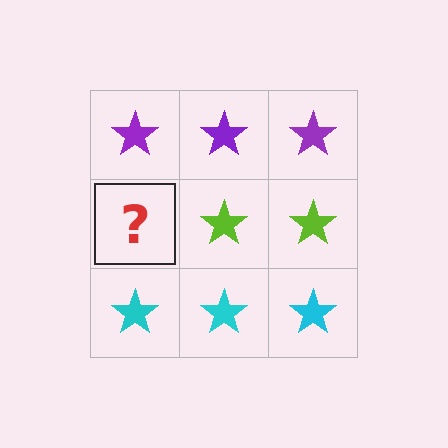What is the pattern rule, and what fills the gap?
The rule is that each row has a consistent color. The gap should be filled with a lime star.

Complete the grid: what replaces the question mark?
The question mark should be replaced with a lime star.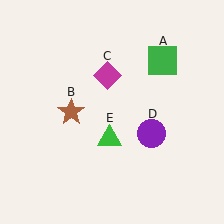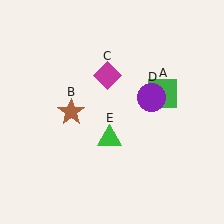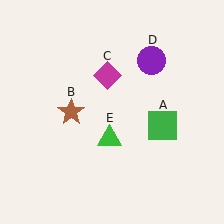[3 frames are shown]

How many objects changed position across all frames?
2 objects changed position: green square (object A), purple circle (object D).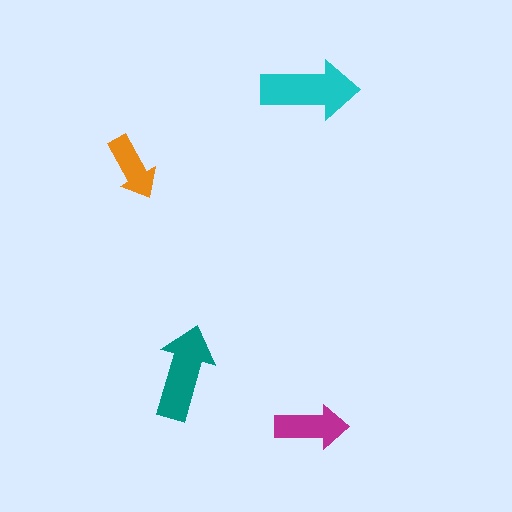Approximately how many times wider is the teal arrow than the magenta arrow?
About 1.5 times wider.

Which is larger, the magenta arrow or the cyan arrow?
The cyan one.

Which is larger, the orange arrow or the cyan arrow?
The cyan one.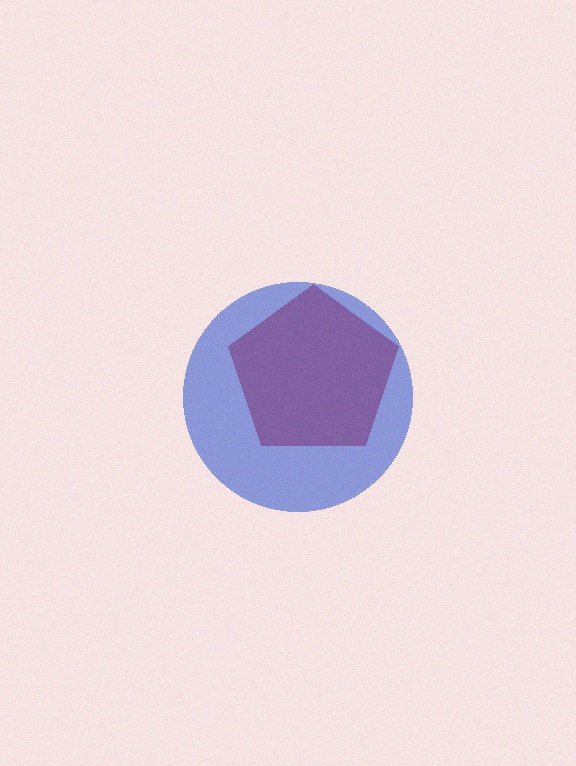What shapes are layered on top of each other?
The layered shapes are: a red pentagon, a blue circle.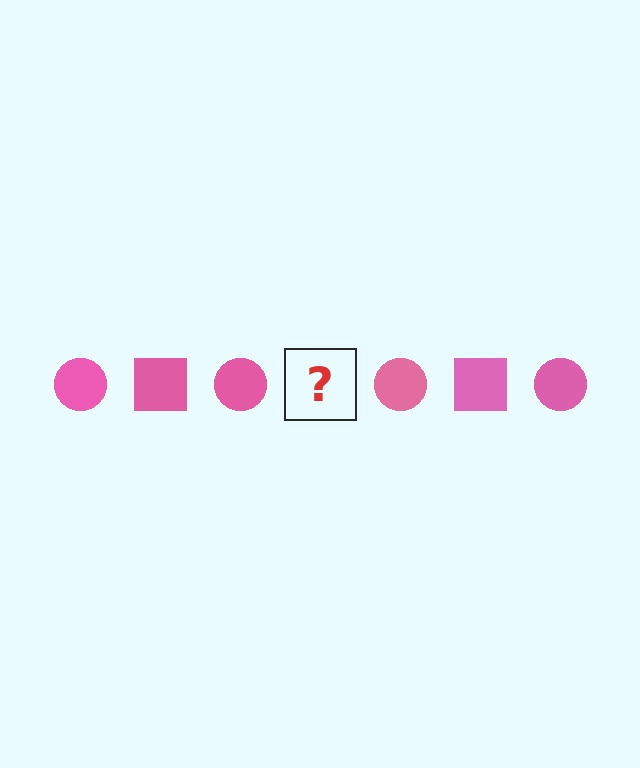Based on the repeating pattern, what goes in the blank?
The blank should be a pink square.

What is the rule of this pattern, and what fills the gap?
The rule is that the pattern cycles through circle, square shapes in pink. The gap should be filled with a pink square.